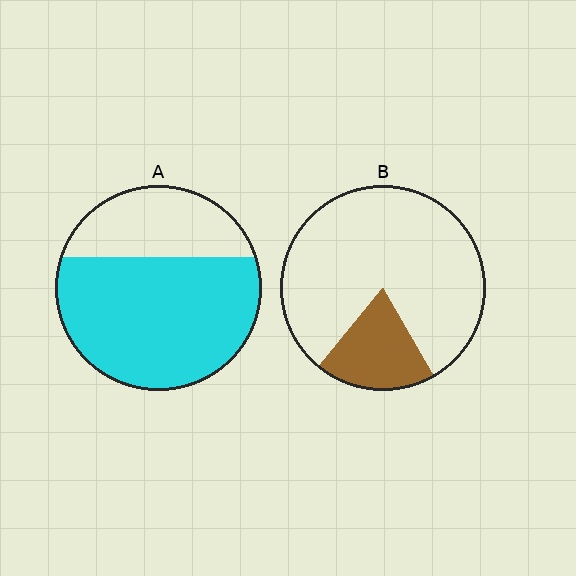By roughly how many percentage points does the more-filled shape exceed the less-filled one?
By roughly 50 percentage points (A over B).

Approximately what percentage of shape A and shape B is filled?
A is approximately 70% and B is approximately 20%.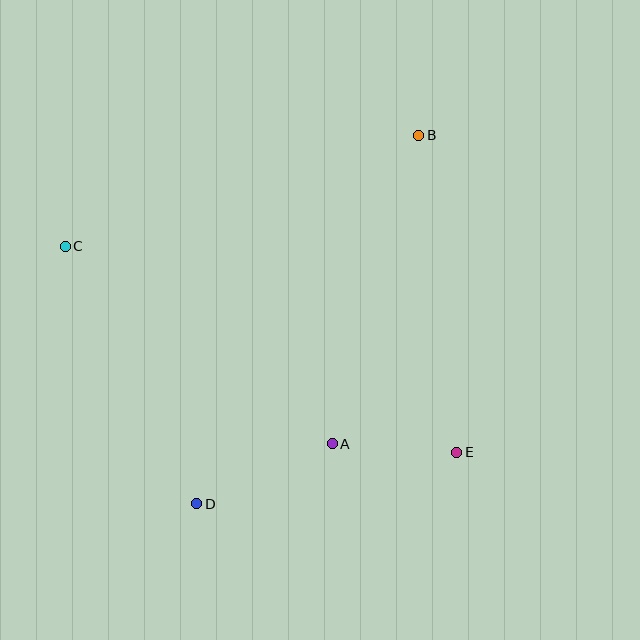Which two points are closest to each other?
Points A and E are closest to each other.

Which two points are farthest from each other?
Points C and E are farthest from each other.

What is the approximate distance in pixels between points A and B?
The distance between A and B is approximately 320 pixels.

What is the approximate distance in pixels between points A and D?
The distance between A and D is approximately 149 pixels.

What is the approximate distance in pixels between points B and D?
The distance between B and D is approximately 430 pixels.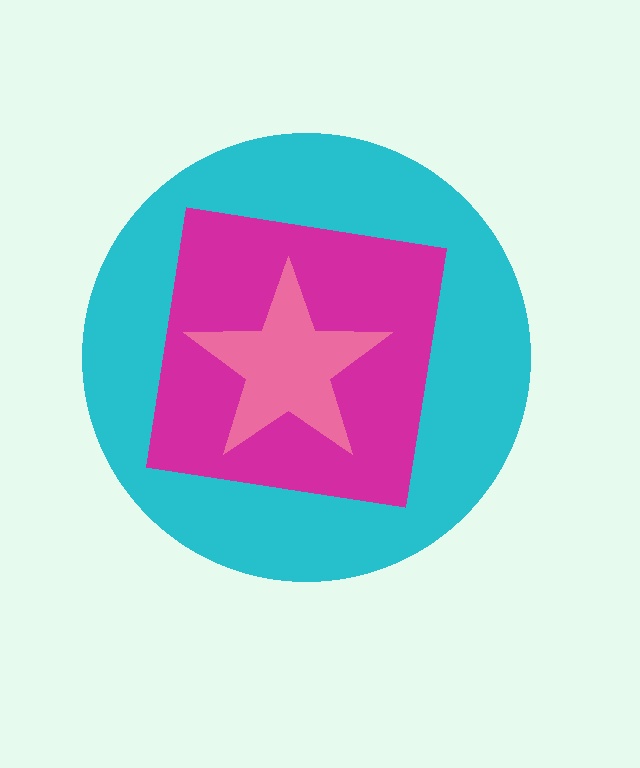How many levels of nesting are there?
3.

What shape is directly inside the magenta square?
The pink star.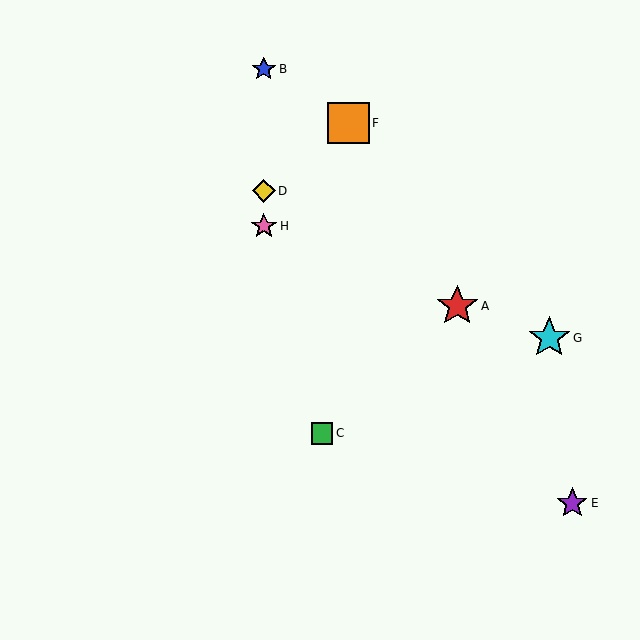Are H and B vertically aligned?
Yes, both are at x≈264.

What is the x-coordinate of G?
Object G is at x≈549.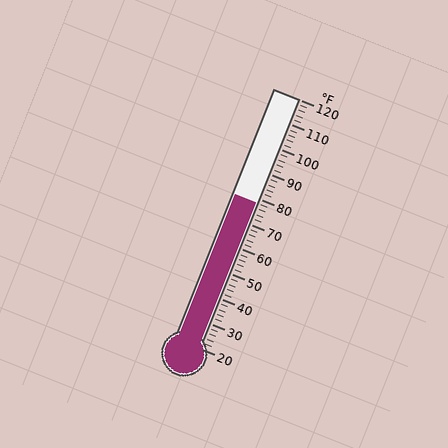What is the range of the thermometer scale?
The thermometer scale ranges from 20°F to 120°F.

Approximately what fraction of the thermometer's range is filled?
The thermometer is filled to approximately 60% of its range.